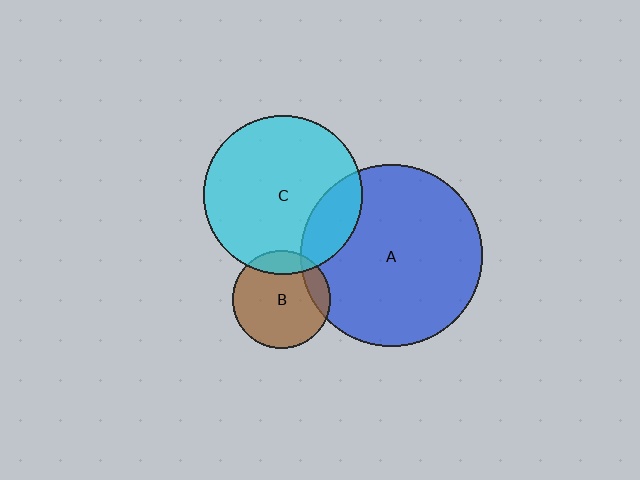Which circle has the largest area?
Circle A (blue).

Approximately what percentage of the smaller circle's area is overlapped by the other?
Approximately 20%.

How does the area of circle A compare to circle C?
Approximately 1.3 times.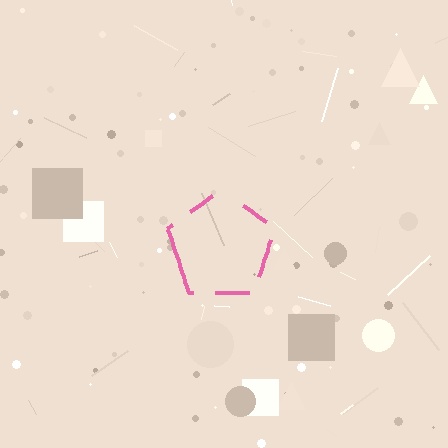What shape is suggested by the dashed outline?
The dashed outline suggests a pentagon.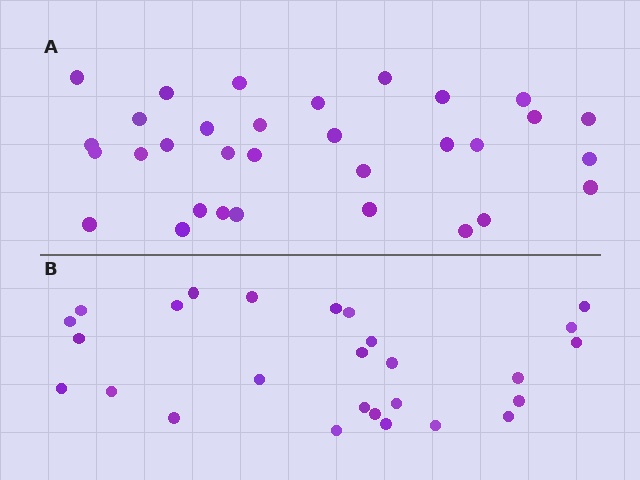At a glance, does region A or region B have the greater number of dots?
Region A (the top region) has more dots.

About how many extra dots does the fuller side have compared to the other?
Region A has about 5 more dots than region B.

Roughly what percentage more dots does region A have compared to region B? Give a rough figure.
About 20% more.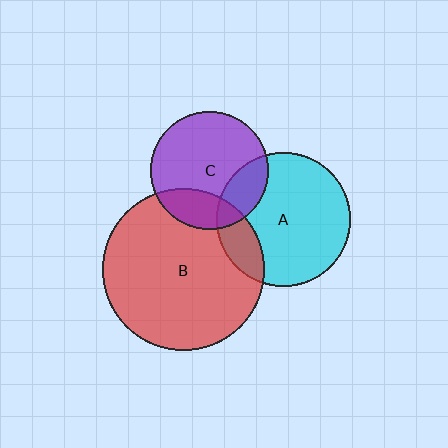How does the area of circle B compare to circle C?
Approximately 1.9 times.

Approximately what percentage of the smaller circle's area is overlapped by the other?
Approximately 20%.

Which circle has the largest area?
Circle B (red).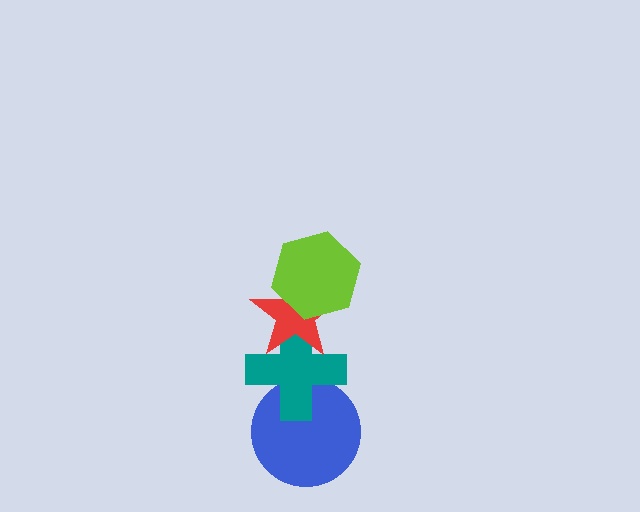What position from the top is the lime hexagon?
The lime hexagon is 1st from the top.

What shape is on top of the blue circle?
The teal cross is on top of the blue circle.